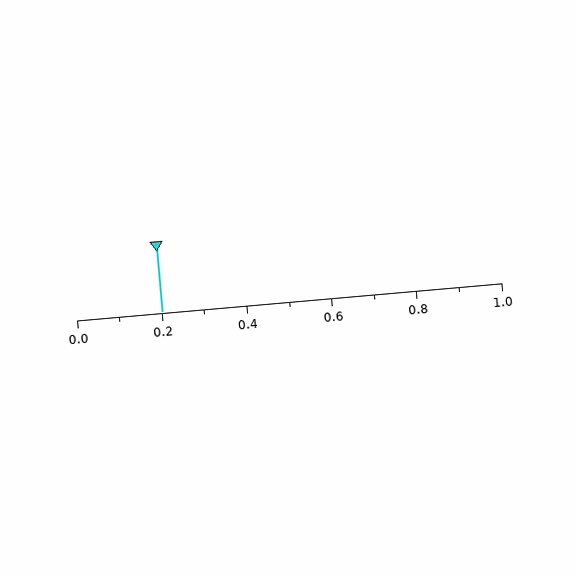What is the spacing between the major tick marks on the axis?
The major ticks are spaced 0.2 apart.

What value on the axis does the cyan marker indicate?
The marker indicates approximately 0.2.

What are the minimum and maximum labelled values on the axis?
The axis runs from 0.0 to 1.0.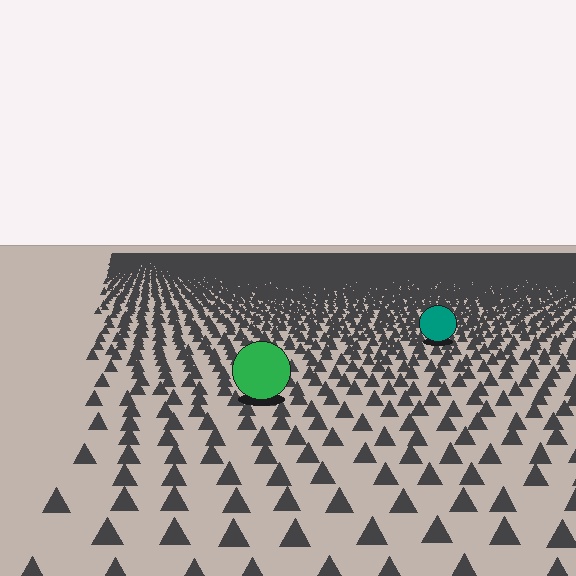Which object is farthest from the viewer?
The teal circle is farthest from the viewer. It appears smaller and the ground texture around it is denser.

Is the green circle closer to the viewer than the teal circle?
Yes. The green circle is closer — you can tell from the texture gradient: the ground texture is coarser near it.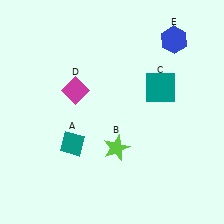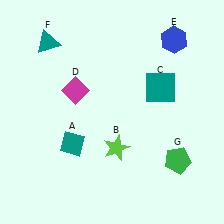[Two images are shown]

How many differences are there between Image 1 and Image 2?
There are 2 differences between the two images.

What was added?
A teal triangle (F), a green pentagon (G) were added in Image 2.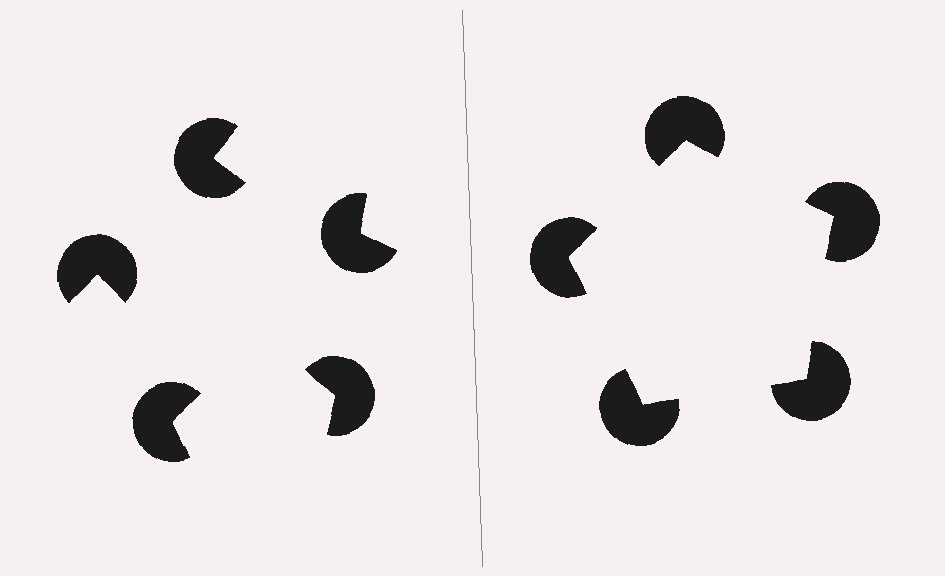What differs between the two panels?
The pac-man discs are positioned identically on both sides; only the wedge orientations differ. On the right they align to a pentagon; on the left they are misaligned.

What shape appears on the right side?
An illusory pentagon.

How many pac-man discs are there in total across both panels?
10 — 5 on each side.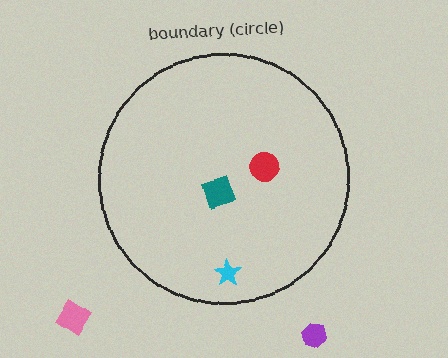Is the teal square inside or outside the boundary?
Inside.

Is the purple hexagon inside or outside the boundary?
Outside.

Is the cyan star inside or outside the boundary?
Inside.